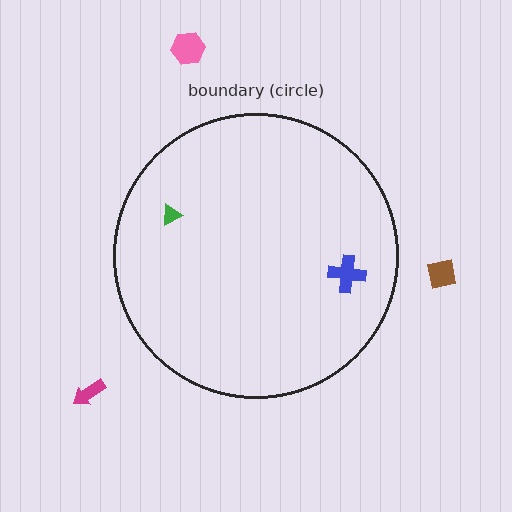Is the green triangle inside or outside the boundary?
Inside.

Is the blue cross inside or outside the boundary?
Inside.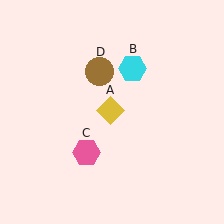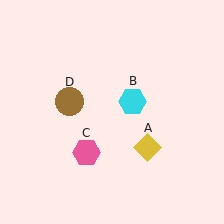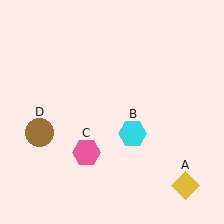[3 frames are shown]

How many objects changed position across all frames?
3 objects changed position: yellow diamond (object A), cyan hexagon (object B), brown circle (object D).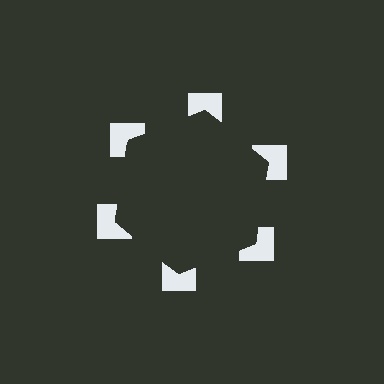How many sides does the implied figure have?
6 sides.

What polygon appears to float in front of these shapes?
An illusory hexagon — its edges are inferred from the aligned wedge cuts in the notched squares, not physically drawn.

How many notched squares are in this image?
There are 6 — one at each vertex of the illusory hexagon.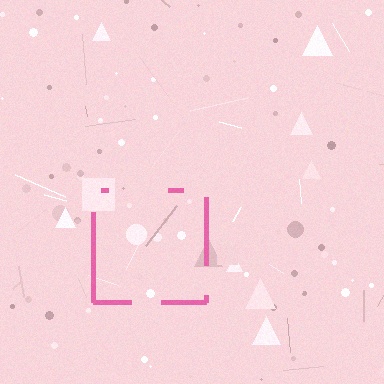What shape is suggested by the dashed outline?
The dashed outline suggests a square.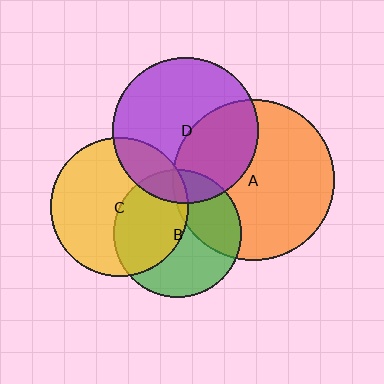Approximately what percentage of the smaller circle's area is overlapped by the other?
Approximately 45%.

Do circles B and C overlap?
Yes.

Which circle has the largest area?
Circle A (orange).